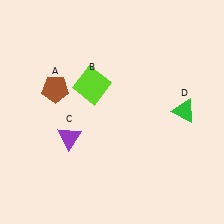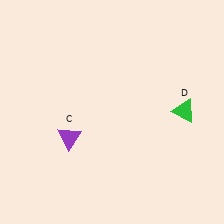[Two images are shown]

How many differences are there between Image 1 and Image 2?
There are 2 differences between the two images.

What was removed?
The lime square (B), the brown pentagon (A) were removed in Image 2.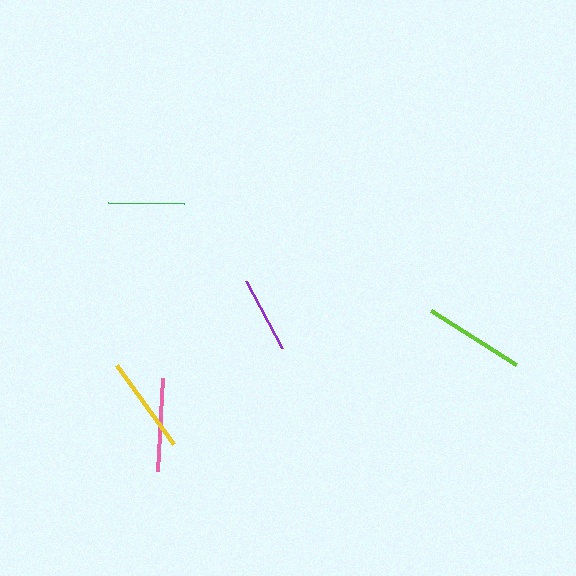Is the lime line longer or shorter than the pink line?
The lime line is longer than the pink line.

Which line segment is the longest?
The lime line is the longest at approximately 102 pixels.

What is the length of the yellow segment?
The yellow segment is approximately 98 pixels long.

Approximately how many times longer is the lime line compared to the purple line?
The lime line is approximately 1.3 times the length of the purple line.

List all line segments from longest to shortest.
From longest to shortest: lime, yellow, pink, green, purple.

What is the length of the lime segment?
The lime segment is approximately 102 pixels long.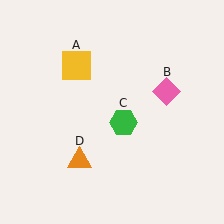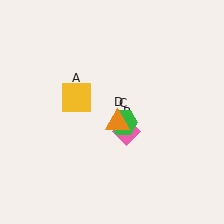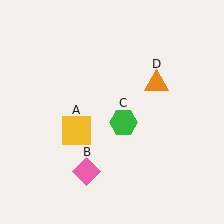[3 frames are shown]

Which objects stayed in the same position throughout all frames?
Green hexagon (object C) remained stationary.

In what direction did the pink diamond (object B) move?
The pink diamond (object B) moved down and to the left.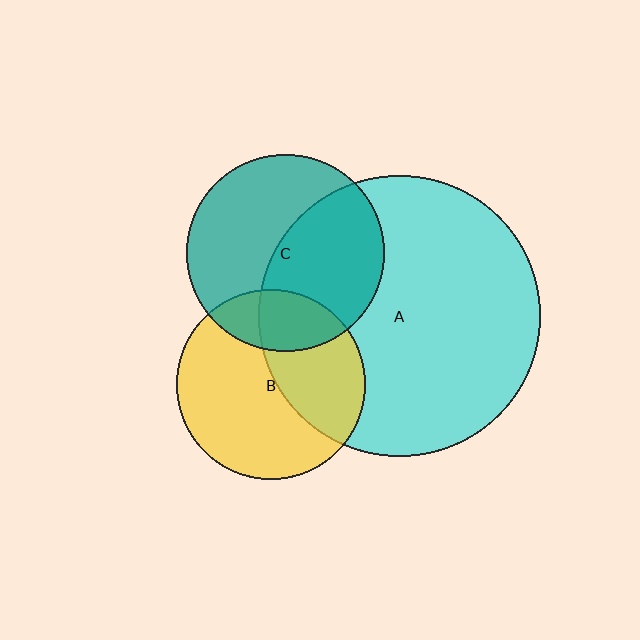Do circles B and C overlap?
Yes.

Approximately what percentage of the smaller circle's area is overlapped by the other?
Approximately 20%.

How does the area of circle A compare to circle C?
Approximately 2.0 times.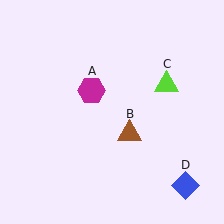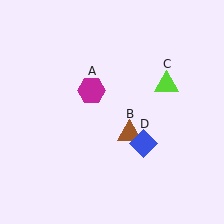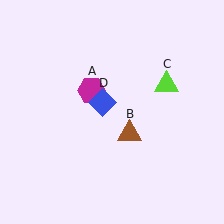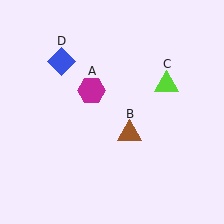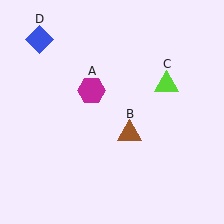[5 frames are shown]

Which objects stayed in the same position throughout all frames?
Magenta hexagon (object A) and brown triangle (object B) and lime triangle (object C) remained stationary.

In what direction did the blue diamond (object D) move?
The blue diamond (object D) moved up and to the left.